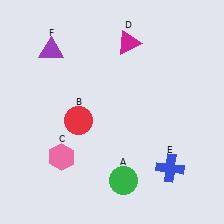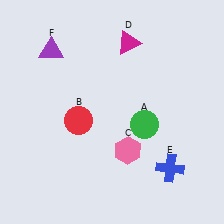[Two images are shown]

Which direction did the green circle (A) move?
The green circle (A) moved up.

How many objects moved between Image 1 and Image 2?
2 objects moved between the two images.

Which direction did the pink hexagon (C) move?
The pink hexagon (C) moved right.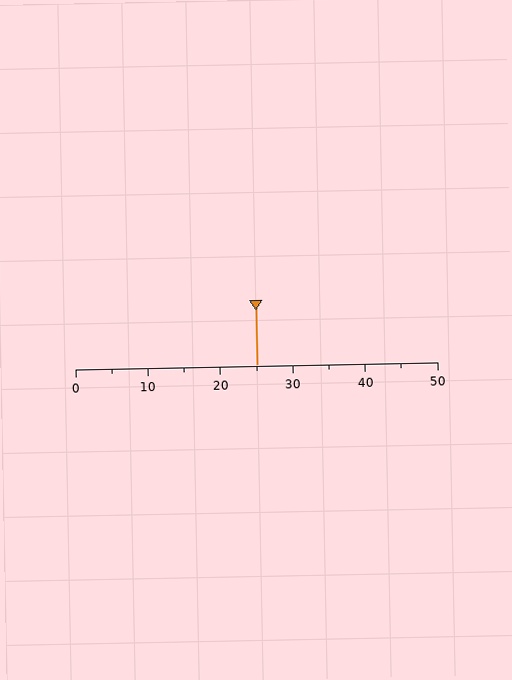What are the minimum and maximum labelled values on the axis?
The axis runs from 0 to 50.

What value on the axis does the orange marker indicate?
The marker indicates approximately 25.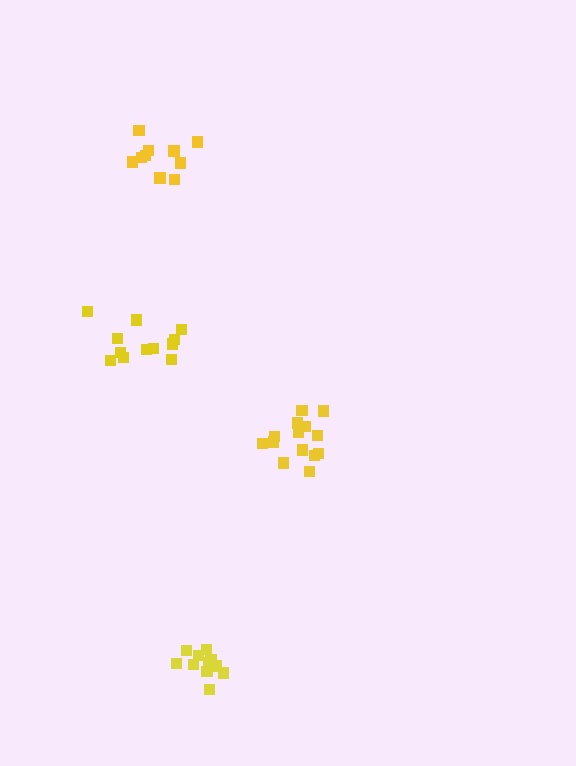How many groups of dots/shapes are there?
There are 4 groups.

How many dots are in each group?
Group 1: 10 dots, Group 2: 11 dots, Group 3: 12 dots, Group 4: 14 dots (47 total).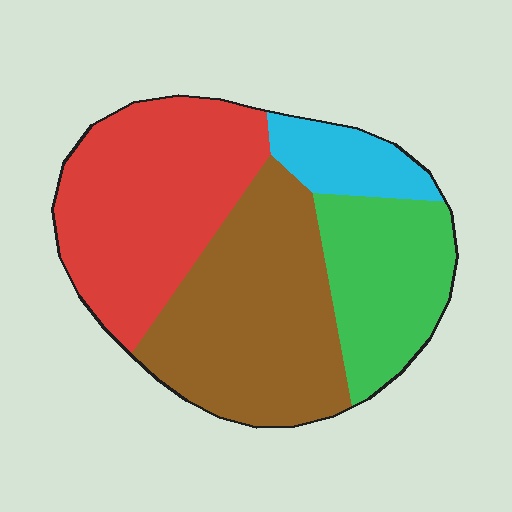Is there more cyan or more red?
Red.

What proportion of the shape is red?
Red covers about 35% of the shape.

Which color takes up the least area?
Cyan, at roughly 10%.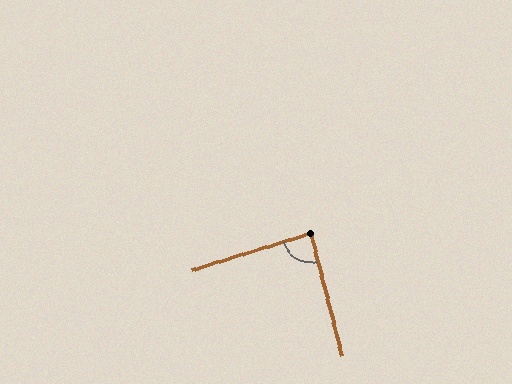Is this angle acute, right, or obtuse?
It is approximately a right angle.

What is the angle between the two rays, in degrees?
Approximately 87 degrees.